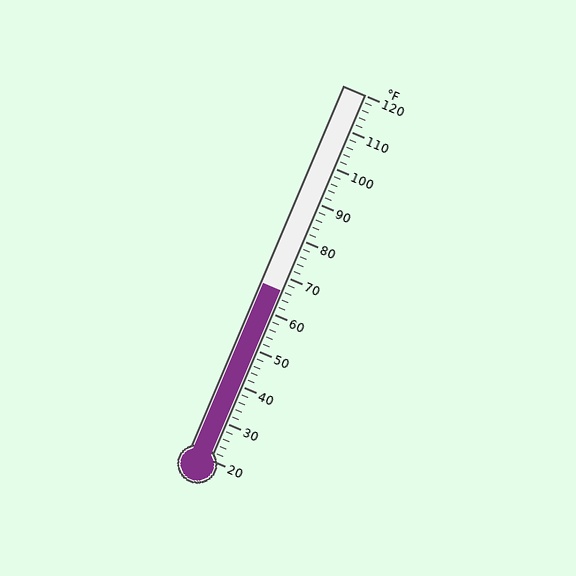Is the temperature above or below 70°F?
The temperature is below 70°F.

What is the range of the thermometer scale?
The thermometer scale ranges from 20°F to 120°F.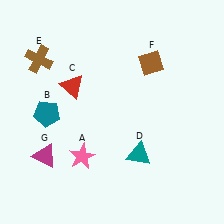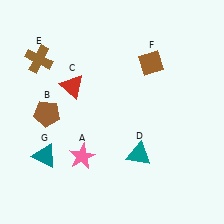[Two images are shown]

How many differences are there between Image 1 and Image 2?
There are 2 differences between the two images.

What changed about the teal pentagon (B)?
In Image 1, B is teal. In Image 2, it changed to brown.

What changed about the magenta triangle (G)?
In Image 1, G is magenta. In Image 2, it changed to teal.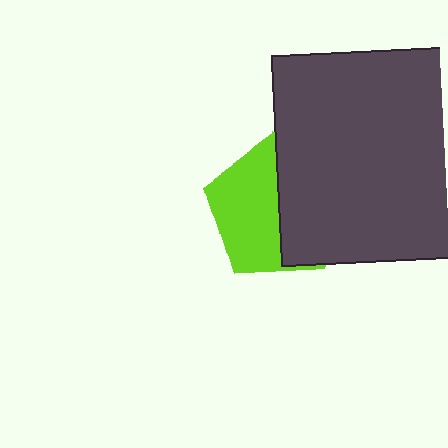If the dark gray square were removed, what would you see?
You would see the complete lime pentagon.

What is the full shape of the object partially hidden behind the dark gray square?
The partially hidden object is a lime pentagon.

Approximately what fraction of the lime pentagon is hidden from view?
Roughly 47% of the lime pentagon is hidden behind the dark gray square.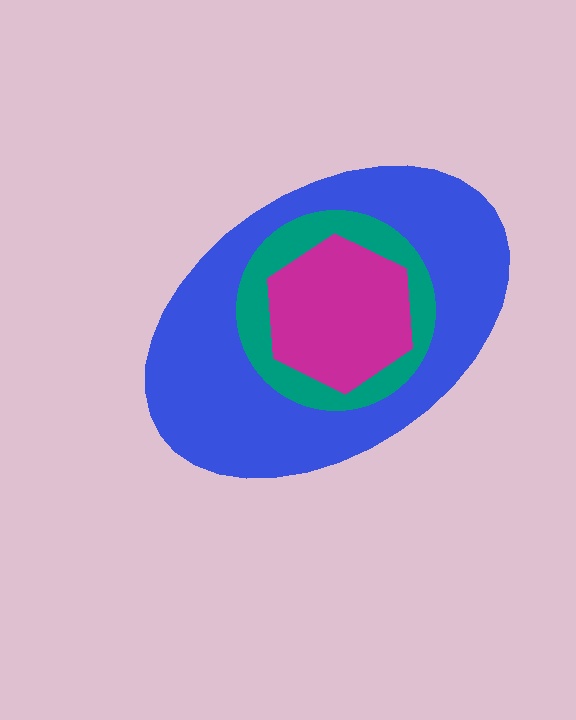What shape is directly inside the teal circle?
The magenta hexagon.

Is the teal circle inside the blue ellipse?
Yes.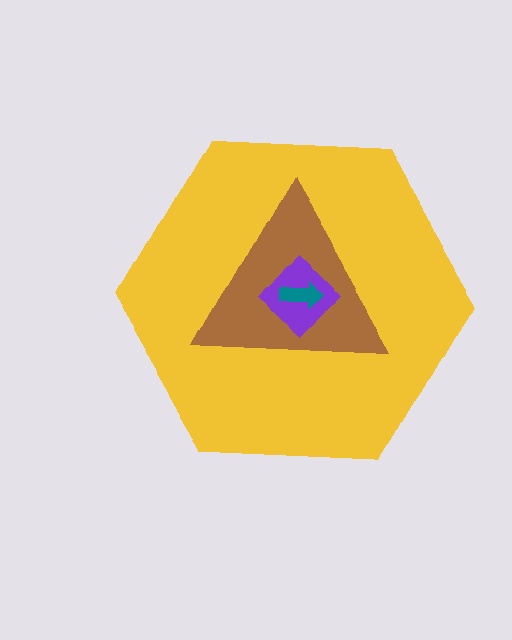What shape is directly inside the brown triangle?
The purple diamond.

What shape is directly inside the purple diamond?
The teal arrow.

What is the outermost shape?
The yellow hexagon.